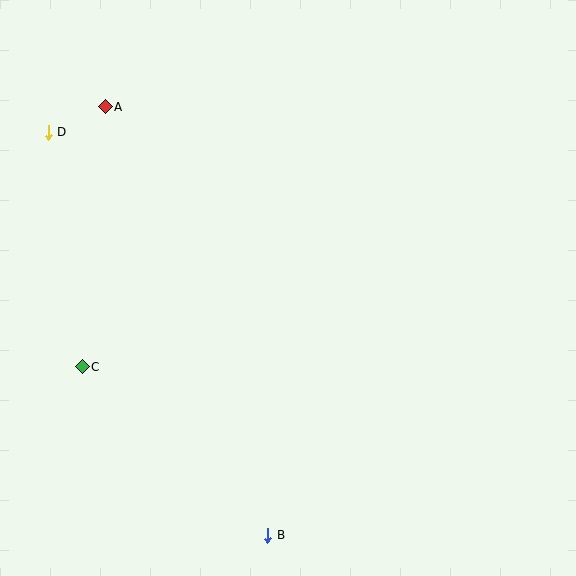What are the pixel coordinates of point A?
Point A is at (105, 107).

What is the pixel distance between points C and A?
The distance between C and A is 261 pixels.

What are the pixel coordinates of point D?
Point D is at (48, 132).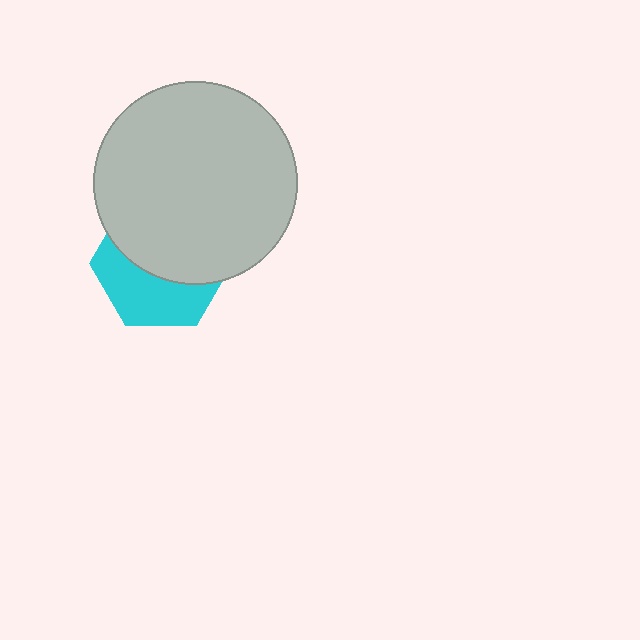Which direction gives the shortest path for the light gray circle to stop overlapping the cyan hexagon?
Moving up gives the shortest separation.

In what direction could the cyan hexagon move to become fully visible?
The cyan hexagon could move down. That would shift it out from behind the light gray circle entirely.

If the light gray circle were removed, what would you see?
You would see the complete cyan hexagon.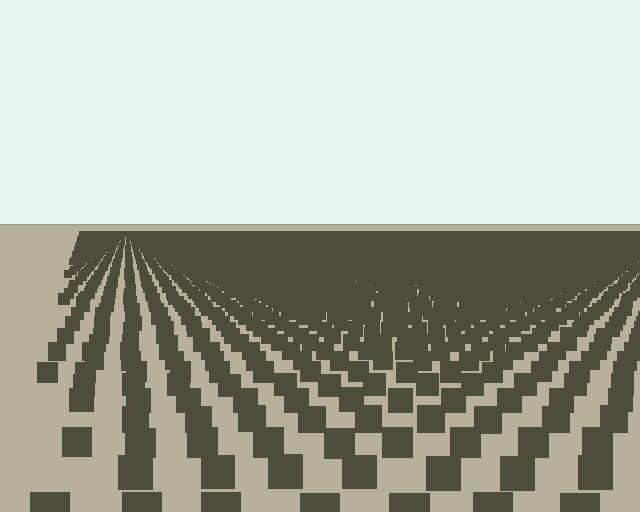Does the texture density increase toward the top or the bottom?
Density increases toward the top.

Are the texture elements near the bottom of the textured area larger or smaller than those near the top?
Larger. Near the bottom, elements are closer to the viewer and appear at a bigger on-screen size.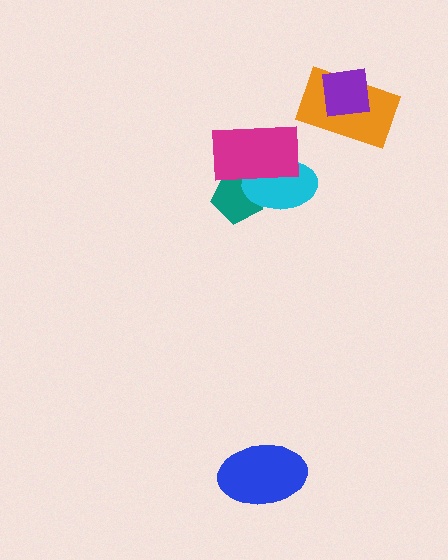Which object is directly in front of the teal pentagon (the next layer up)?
The cyan ellipse is directly in front of the teal pentagon.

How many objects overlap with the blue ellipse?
0 objects overlap with the blue ellipse.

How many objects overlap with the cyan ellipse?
2 objects overlap with the cyan ellipse.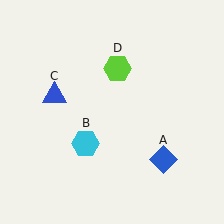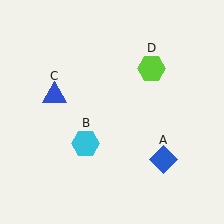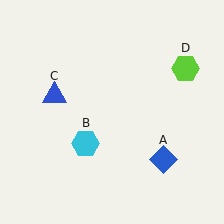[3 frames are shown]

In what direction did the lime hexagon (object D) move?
The lime hexagon (object D) moved right.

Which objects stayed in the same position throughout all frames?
Blue diamond (object A) and cyan hexagon (object B) and blue triangle (object C) remained stationary.